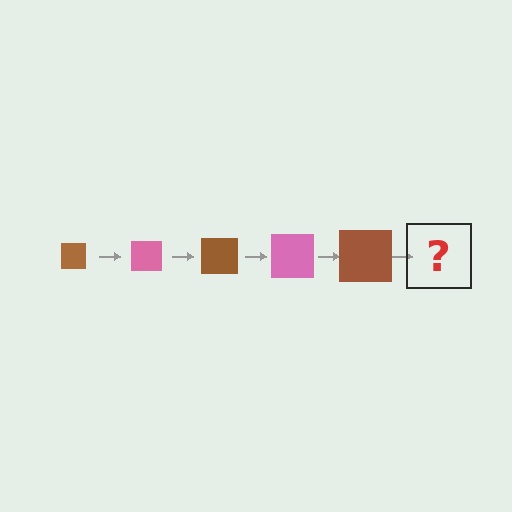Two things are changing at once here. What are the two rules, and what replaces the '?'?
The two rules are that the square grows larger each step and the color cycles through brown and pink. The '?' should be a pink square, larger than the previous one.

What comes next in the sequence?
The next element should be a pink square, larger than the previous one.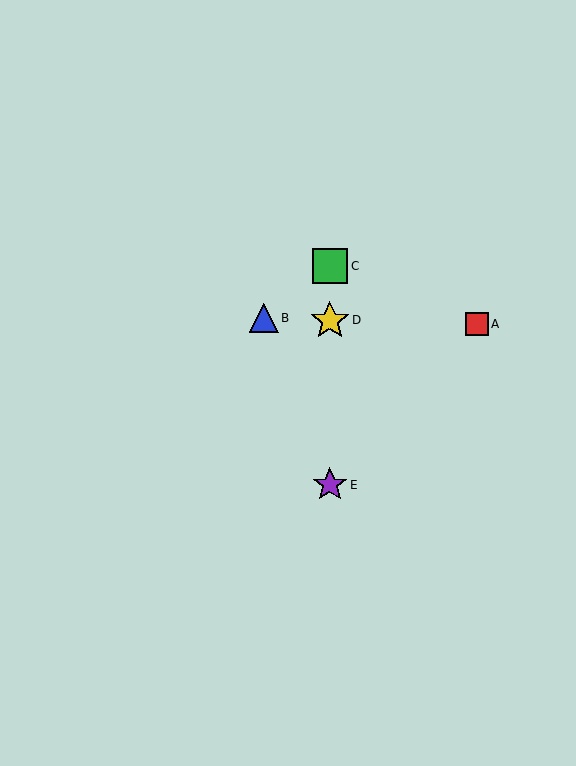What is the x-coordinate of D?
Object D is at x≈330.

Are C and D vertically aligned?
Yes, both are at x≈330.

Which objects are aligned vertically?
Objects C, D, E are aligned vertically.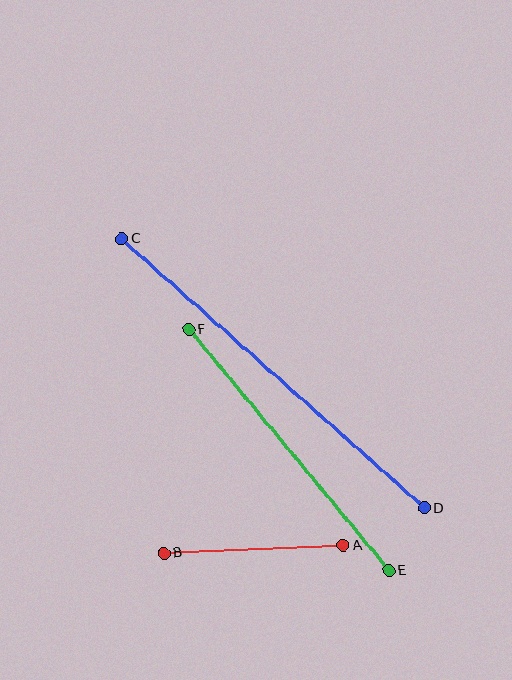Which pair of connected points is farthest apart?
Points C and D are farthest apart.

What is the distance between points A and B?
The distance is approximately 180 pixels.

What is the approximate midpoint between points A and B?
The midpoint is at approximately (254, 549) pixels.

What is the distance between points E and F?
The distance is approximately 313 pixels.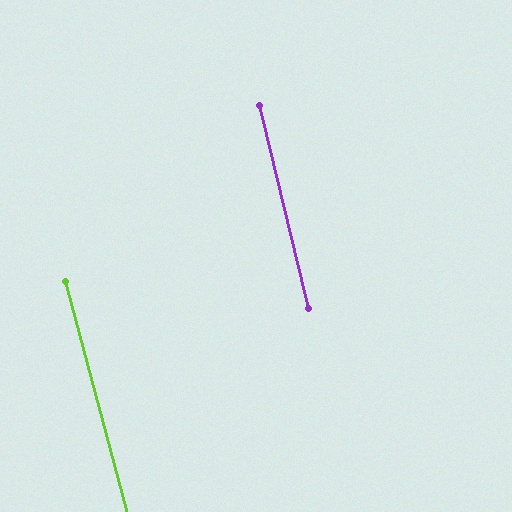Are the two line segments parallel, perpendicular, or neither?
Parallel — their directions differ by only 1.3°.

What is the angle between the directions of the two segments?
Approximately 1 degree.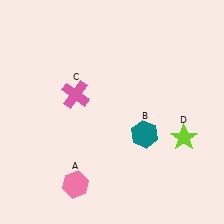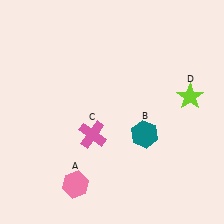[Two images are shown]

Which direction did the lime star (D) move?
The lime star (D) moved up.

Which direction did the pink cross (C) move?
The pink cross (C) moved down.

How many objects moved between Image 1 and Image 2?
2 objects moved between the two images.